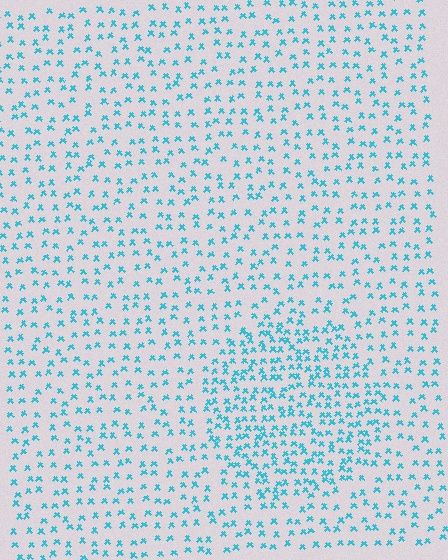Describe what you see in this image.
The image contains small cyan elements arranged at two different densities. A circle-shaped region is visible where the elements are more densely packed than the surrounding area.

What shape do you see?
I see a circle.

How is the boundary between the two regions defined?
The boundary is defined by a change in element density (approximately 1.9x ratio). All elements are the same color, size, and shape.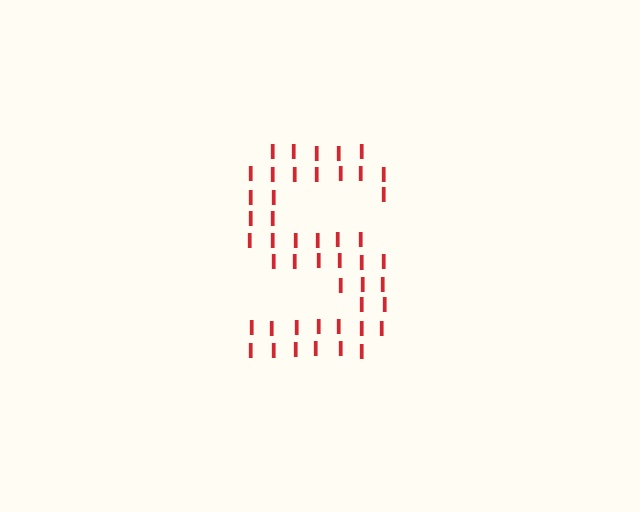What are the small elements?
The small elements are letter I's.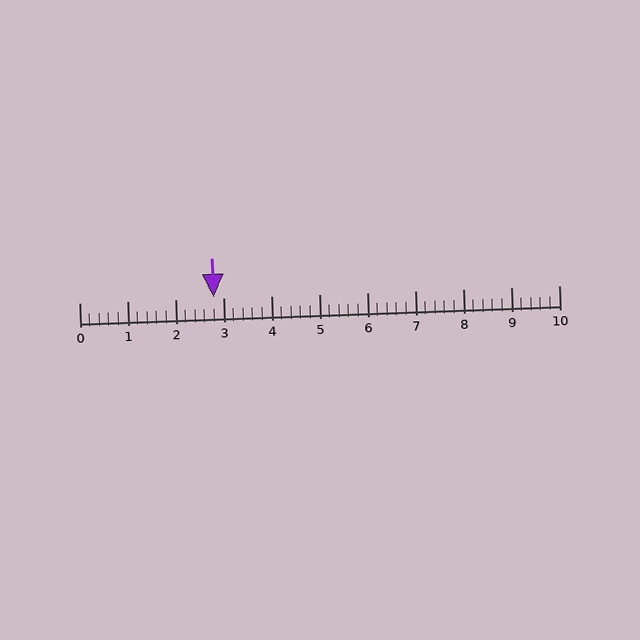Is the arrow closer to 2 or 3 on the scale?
The arrow is closer to 3.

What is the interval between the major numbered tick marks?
The major tick marks are spaced 1 units apart.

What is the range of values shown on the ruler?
The ruler shows values from 0 to 10.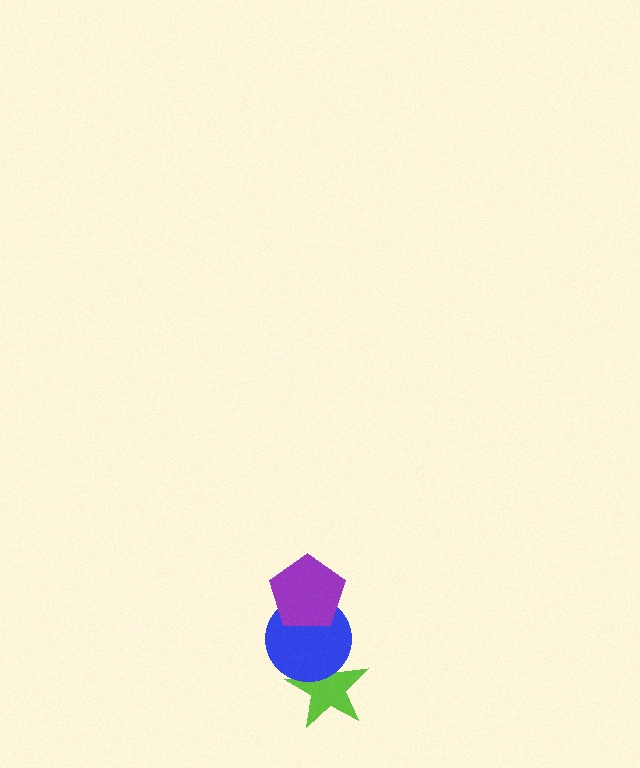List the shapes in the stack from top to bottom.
From top to bottom: the purple pentagon, the blue circle, the lime star.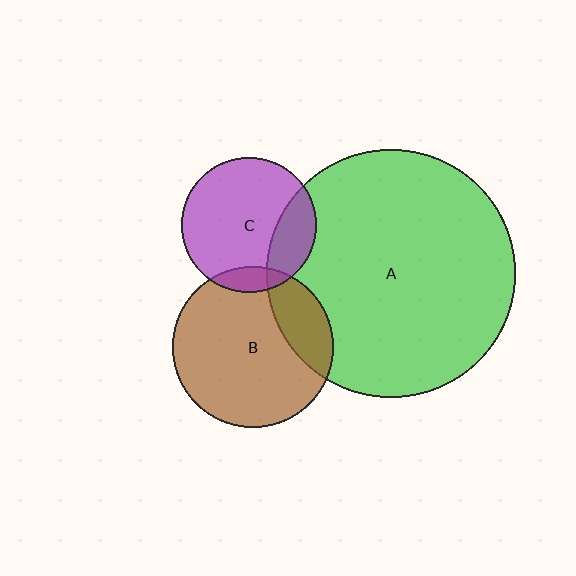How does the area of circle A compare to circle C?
Approximately 3.4 times.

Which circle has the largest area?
Circle A (green).